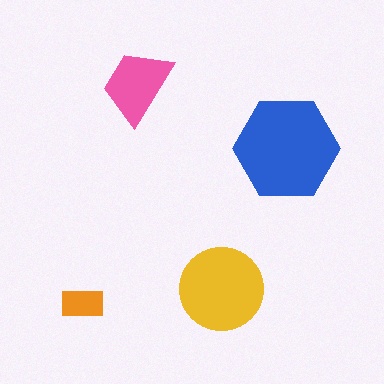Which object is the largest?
The blue hexagon.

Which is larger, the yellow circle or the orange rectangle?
The yellow circle.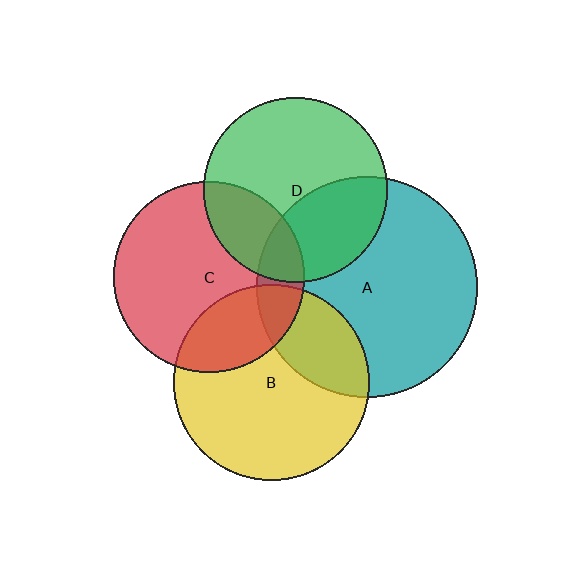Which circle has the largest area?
Circle A (teal).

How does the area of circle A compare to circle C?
Approximately 1.3 times.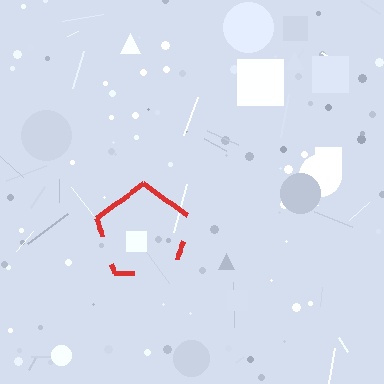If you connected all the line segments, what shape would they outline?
They would outline a pentagon.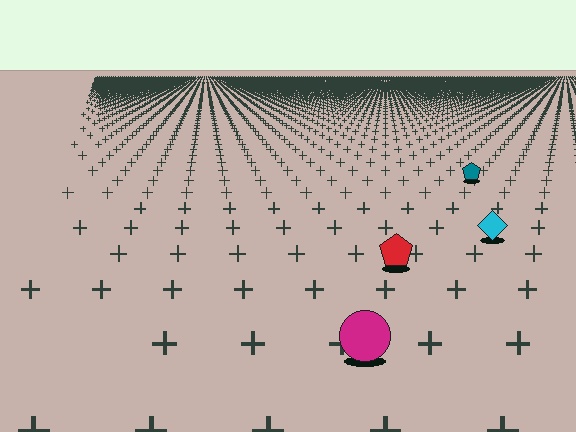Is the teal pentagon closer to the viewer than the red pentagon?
No. The red pentagon is closer — you can tell from the texture gradient: the ground texture is coarser near it.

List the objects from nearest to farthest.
From nearest to farthest: the magenta circle, the red pentagon, the cyan diamond, the teal pentagon.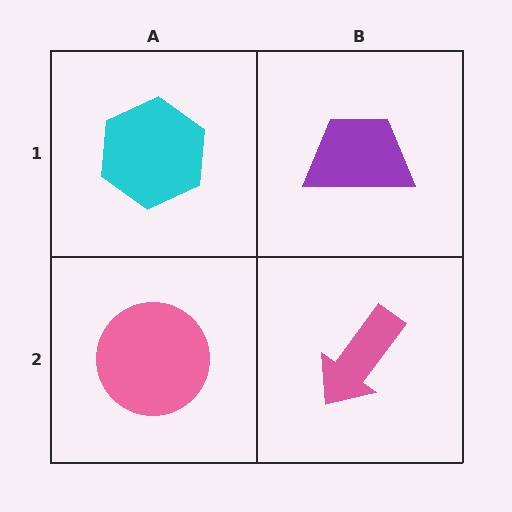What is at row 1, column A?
A cyan hexagon.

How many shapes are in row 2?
2 shapes.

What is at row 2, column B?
A pink arrow.